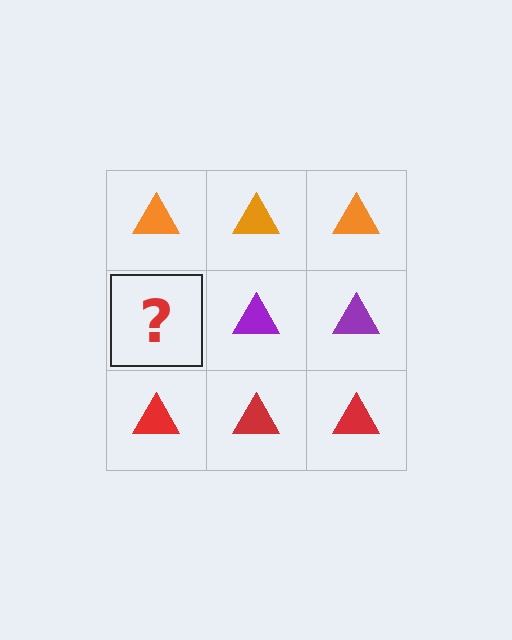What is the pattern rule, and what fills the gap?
The rule is that each row has a consistent color. The gap should be filled with a purple triangle.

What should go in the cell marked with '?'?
The missing cell should contain a purple triangle.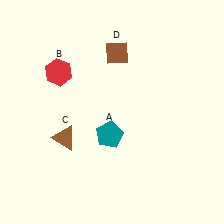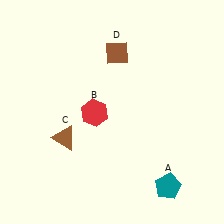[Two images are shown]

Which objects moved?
The objects that moved are: the teal pentagon (A), the red hexagon (B).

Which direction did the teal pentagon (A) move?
The teal pentagon (A) moved right.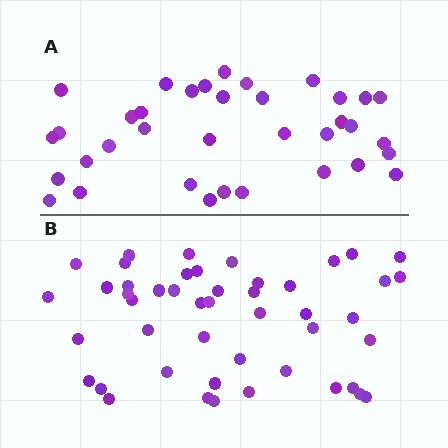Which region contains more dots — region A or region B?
Region B (the bottom region) has more dots.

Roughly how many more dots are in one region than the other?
Region B has roughly 12 or so more dots than region A.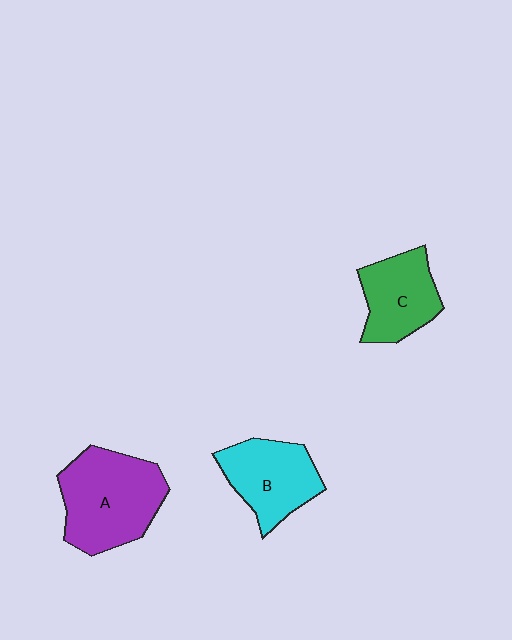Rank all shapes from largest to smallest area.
From largest to smallest: A (purple), B (cyan), C (green).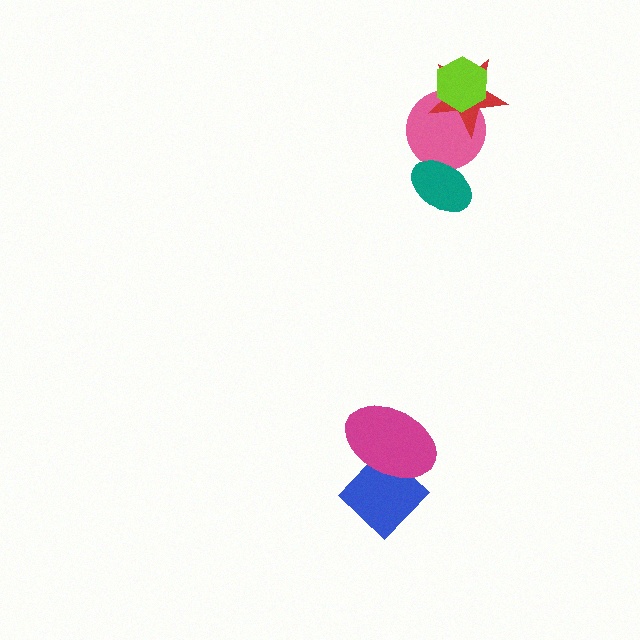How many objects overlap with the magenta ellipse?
1 object overlaps with the magenta ellipse.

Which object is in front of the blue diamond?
The magenta ellipse is in front of the blue diamond.